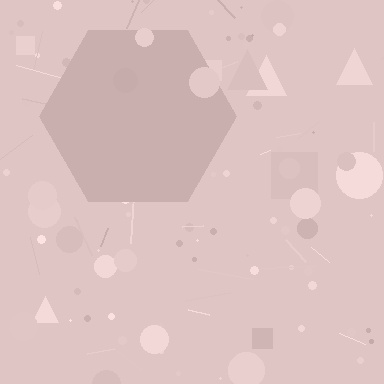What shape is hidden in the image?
A hexagon is hidden in the image.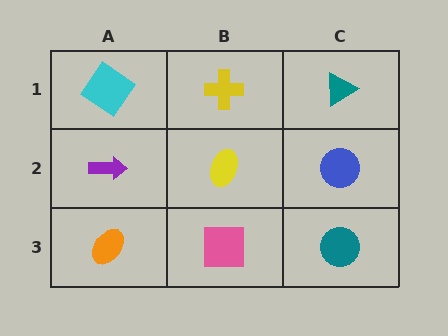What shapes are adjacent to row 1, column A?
A purple arrow (row 2, column A), a yellow cross (row 1, column B).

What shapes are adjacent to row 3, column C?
A blue circle (row 2, column C), a pink square (row 3, column B).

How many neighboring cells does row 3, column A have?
2.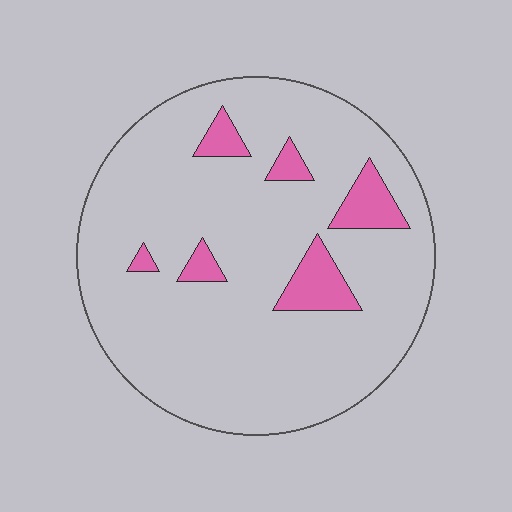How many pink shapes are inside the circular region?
6.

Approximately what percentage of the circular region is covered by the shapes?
Approximately 10%.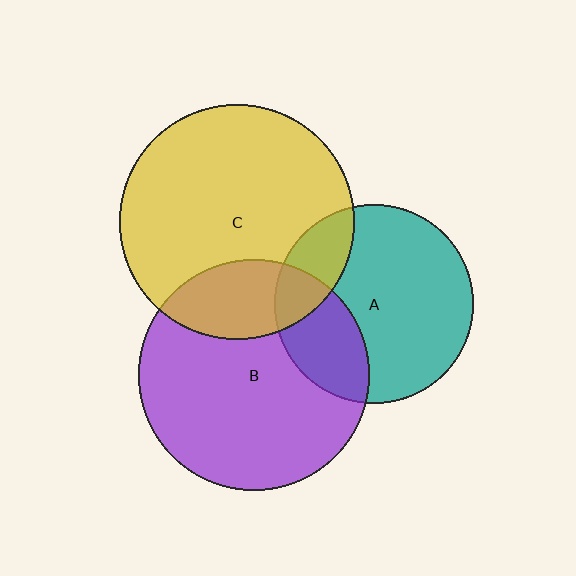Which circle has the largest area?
Circle C (yellow).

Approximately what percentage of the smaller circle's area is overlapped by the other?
Approximately 30%.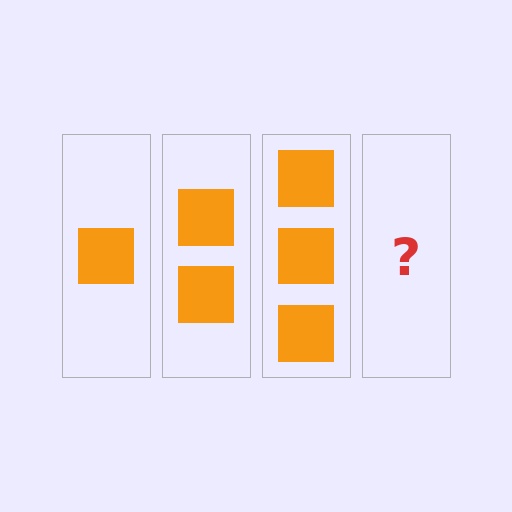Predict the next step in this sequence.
The next step is 4 squares.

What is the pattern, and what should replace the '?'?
The pattern is that each step adds one more square. The '?' should be 4 squares.